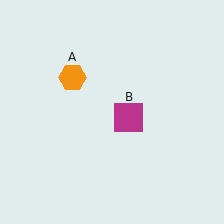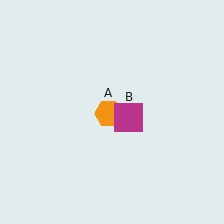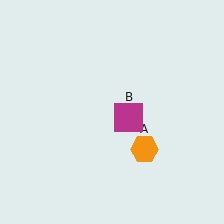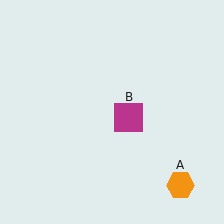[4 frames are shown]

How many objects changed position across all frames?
1 object changed position: orange hexagon (object A).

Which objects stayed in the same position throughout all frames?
Magenta square (object B) remained stationary.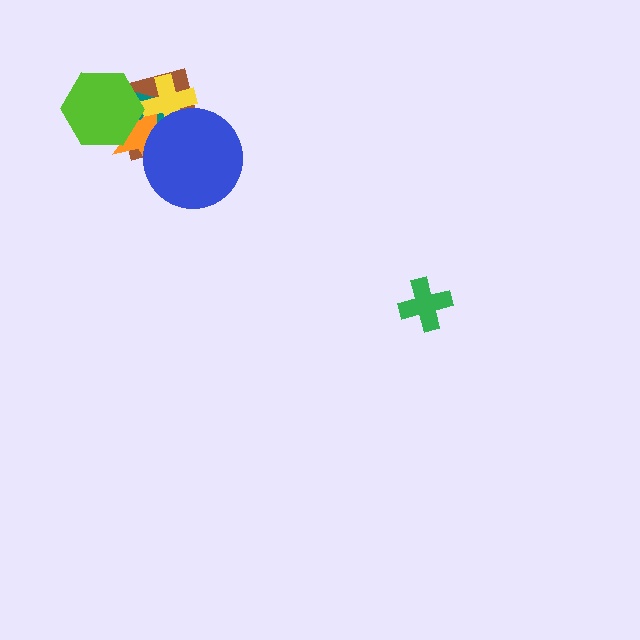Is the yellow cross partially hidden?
Yes, it is partially covered by another shape.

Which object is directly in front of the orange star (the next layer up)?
The yellow cross is directly in front of the orange star.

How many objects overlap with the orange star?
5 objects overlap with the orange star.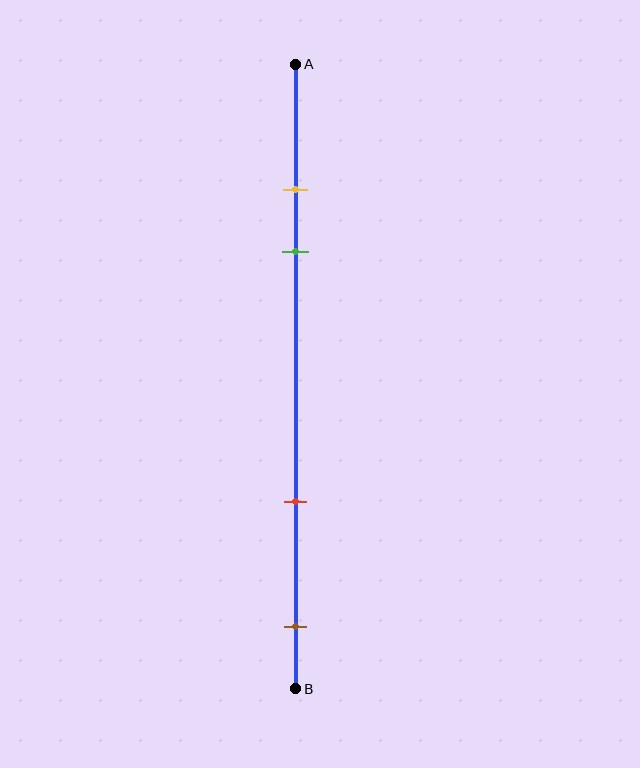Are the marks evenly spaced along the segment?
No, the marks are not evenly spaced.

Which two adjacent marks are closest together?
The yellow and green marks are the closest adjacent pair.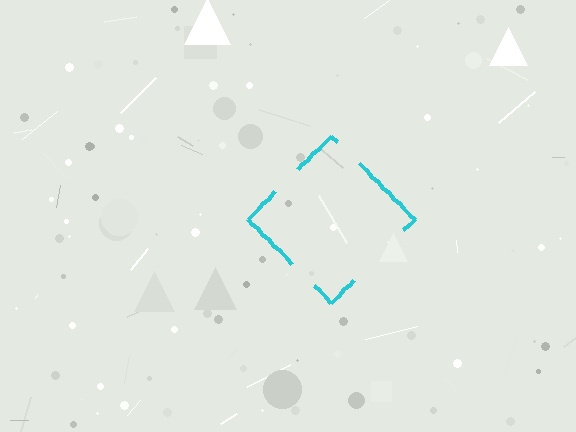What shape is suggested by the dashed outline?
The dashed outline suggests a diamond.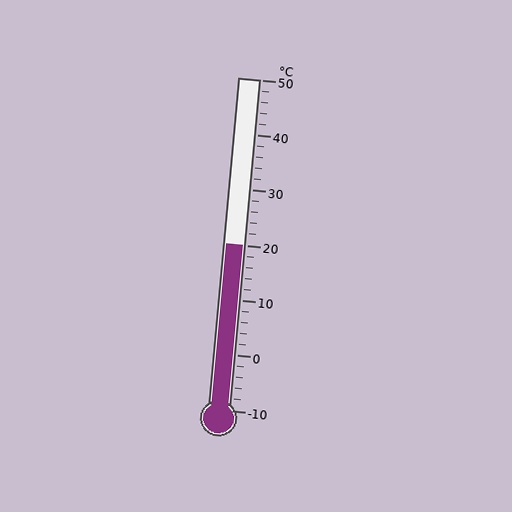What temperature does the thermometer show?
The thermometer shows approximately 20°C.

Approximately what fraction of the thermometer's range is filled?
The thermometer is filled to approximately 50% of its range.